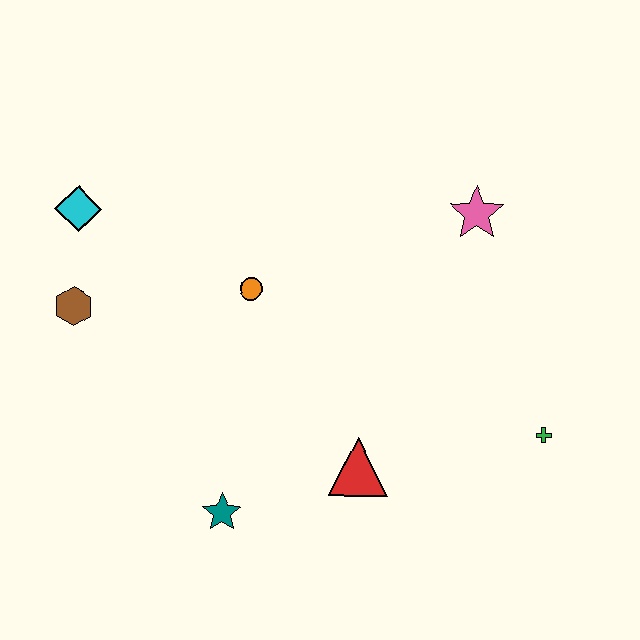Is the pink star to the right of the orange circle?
Yes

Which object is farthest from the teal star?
The pink star is farthest from the teal star.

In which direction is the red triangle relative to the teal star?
The red triangle is to the right of the teal star.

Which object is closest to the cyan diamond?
The brown hexagon is closest to the cyan diamond.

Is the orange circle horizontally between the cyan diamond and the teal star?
No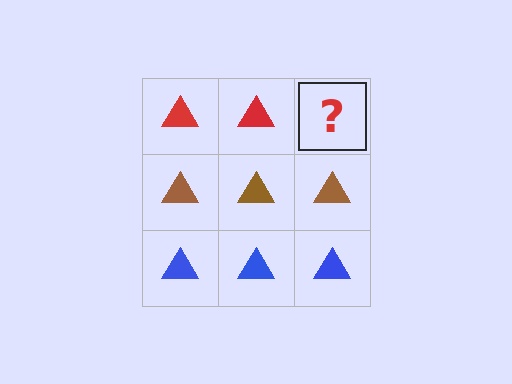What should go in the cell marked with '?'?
The missing cell should contain a red triangle.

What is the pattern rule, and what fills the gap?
The rule is that each row has a consistent color. The gap should be filled with a red triangle.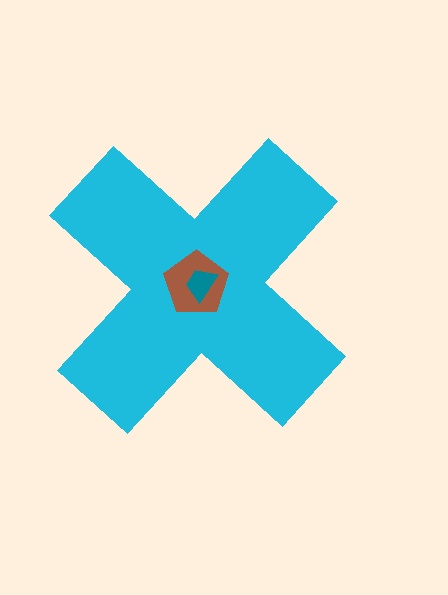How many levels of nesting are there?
3.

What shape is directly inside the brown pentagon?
The teal trapezoid.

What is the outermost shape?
The cyan cross.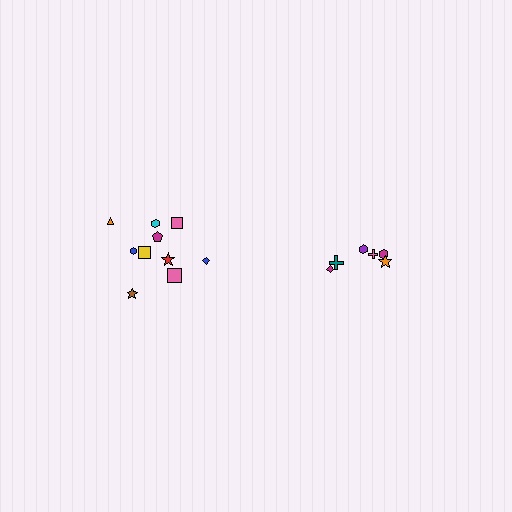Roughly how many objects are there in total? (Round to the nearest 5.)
Roughly 15 objects in total.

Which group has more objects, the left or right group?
The left group.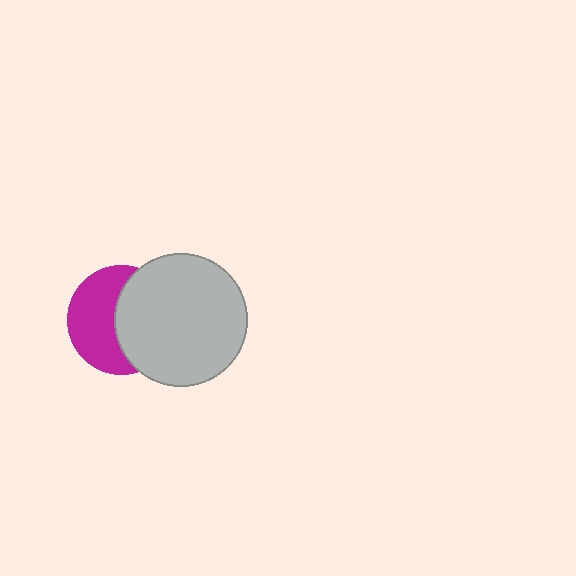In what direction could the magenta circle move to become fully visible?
The magenta circle could move left. That would shift it out from behind the light gray circle entirely.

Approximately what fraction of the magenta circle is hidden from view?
Roughly 49% of the magenta circle is hidden behind the light gray circle.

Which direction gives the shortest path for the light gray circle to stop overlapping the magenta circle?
Moving right gives the shortest separation.